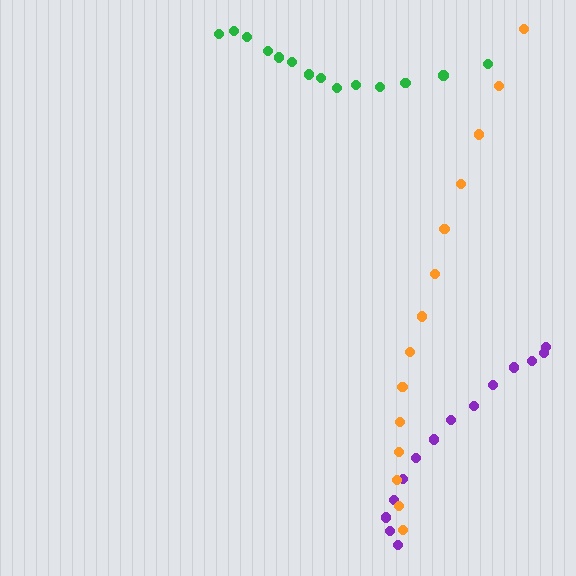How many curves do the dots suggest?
There are 3 distinct paths.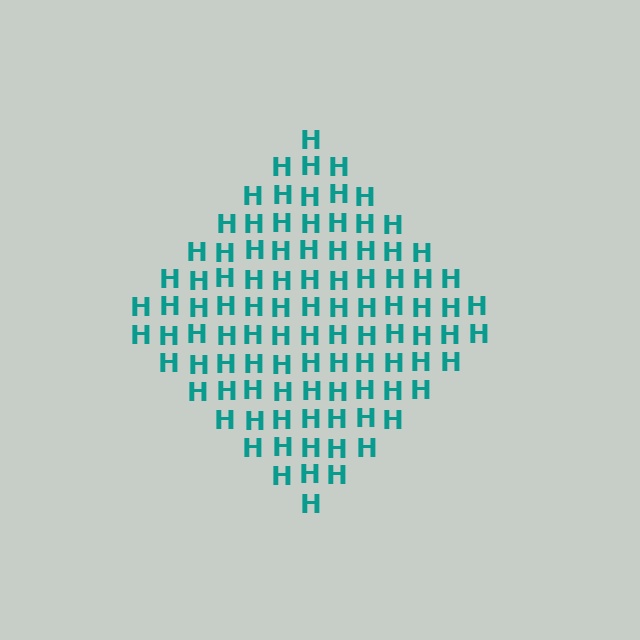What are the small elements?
The small elements are letter H's.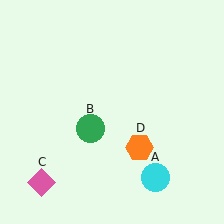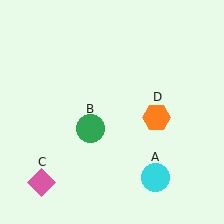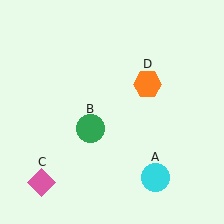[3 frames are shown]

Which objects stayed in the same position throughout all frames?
Cyan circle (object A) and green circle (object B) and pink diamond (object C) remained stationary.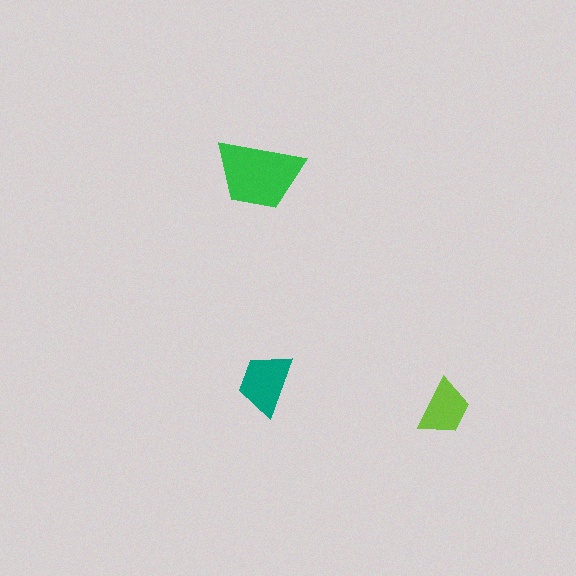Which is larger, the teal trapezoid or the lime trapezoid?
The teal one.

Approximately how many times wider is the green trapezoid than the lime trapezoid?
About 1.5 times wider.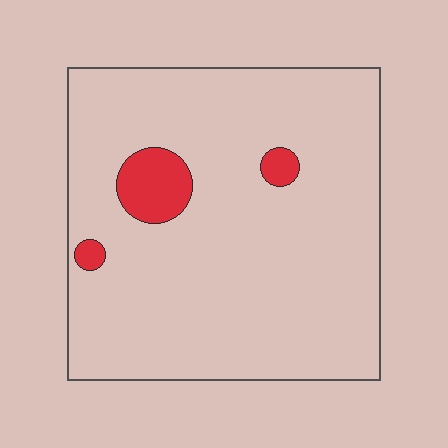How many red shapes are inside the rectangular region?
3.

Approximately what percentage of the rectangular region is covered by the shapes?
Approximately 5%.